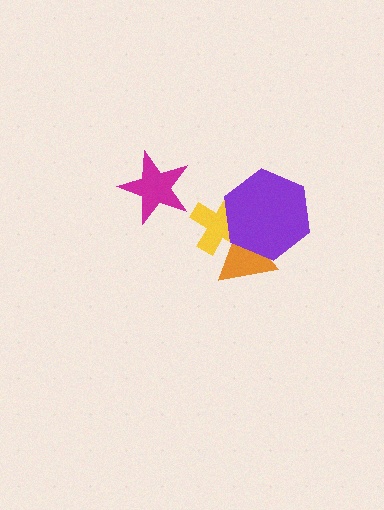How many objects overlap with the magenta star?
0 objects overlap with the magenta star.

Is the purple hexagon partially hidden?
No, no other shape covers it.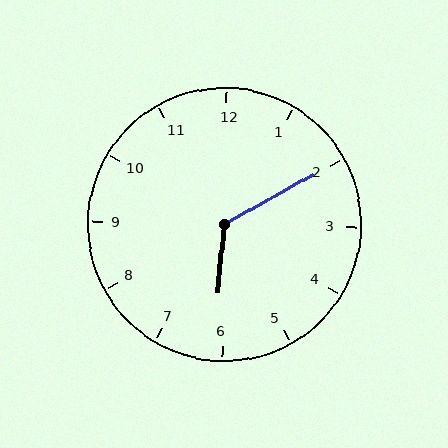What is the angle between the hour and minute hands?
Approximately 125 degrees.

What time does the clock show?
6:10.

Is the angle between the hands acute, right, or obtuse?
It is obtuse.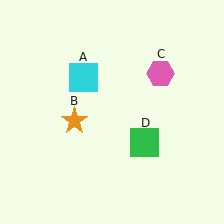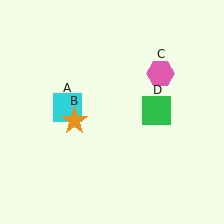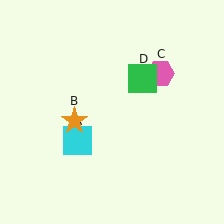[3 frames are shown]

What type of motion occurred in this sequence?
The cyan square (object A), green square (object D) rotated counterclockwise around the center of the scene.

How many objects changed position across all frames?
2 objects changed position: cyan square (object A), green square (object D).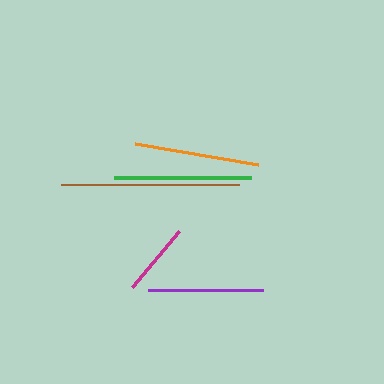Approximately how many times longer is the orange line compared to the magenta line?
The orange line is approximately 1.7 times the length of the magenta line.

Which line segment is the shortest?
The magenta line is the shortest at approximately 73 pixels.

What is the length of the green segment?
The green segment is approximately 137 pixels long.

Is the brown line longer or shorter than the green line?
The brown line is longer than the green line.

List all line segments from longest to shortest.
From longest to shortest: brown, green, orange, purple, magenta.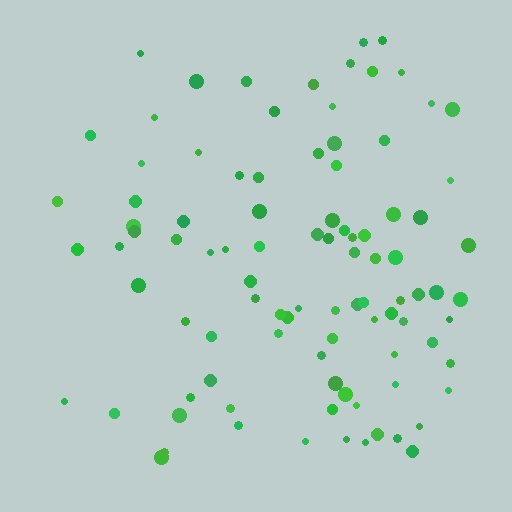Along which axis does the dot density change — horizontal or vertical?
Horizontal.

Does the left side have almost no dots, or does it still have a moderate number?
Still a moderate number, just noticeably fewer than the right.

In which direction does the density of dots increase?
From left to right, with the right side densest.